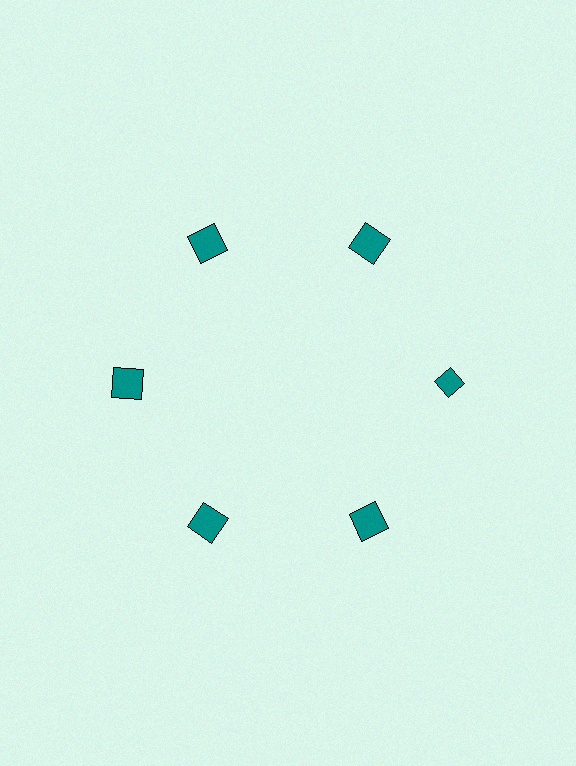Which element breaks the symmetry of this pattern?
The teal diamond at roughly the 3 o'clock position breaks the symmetry. All other shapes are teal squares.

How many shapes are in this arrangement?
There are 6 shapes arranged in a ring pattern.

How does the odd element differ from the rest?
It has a different shape: diamond instead of square.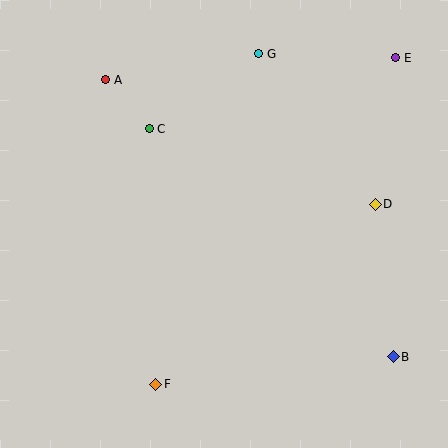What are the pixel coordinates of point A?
Point A is at (106, 80).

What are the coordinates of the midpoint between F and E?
The midpoint between F and E is at (276, 221).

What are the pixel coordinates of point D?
Point D is at (375, 204).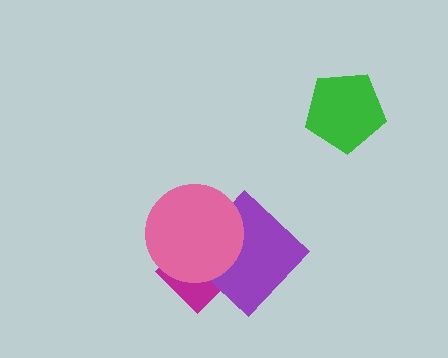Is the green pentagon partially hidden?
No, no other shape covers it.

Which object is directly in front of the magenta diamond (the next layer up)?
The purple diamond is directly in front of the magenta diamond.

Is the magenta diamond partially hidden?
Yes, it is partially covered by another shape.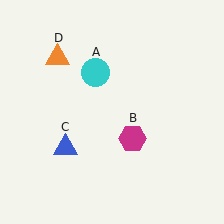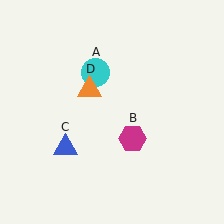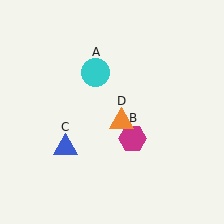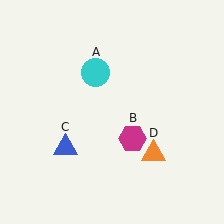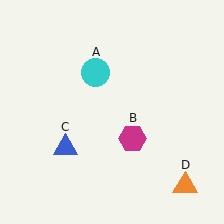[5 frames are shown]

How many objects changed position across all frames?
1 object changed position: orange triangle (object D).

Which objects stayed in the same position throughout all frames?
Cyan circle (object A) and magenta hexagon (object B) and blue triangle (object C) remained stationary.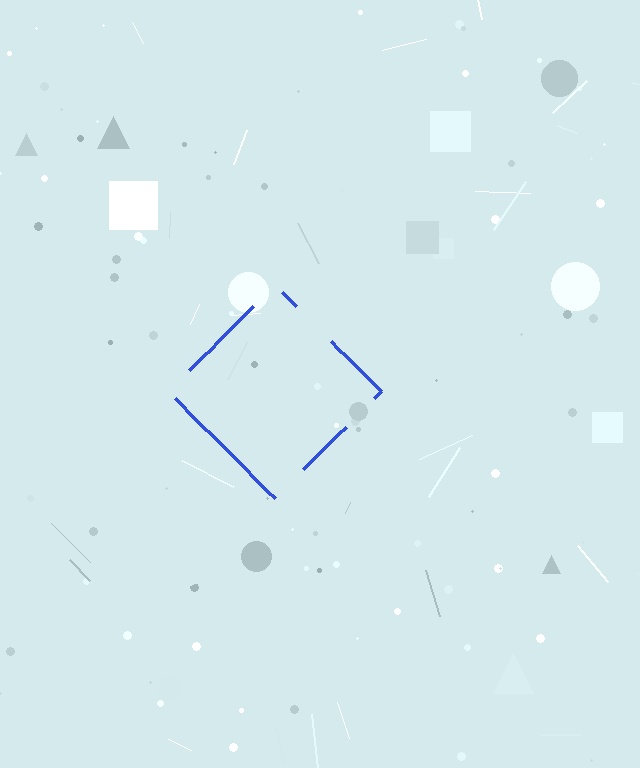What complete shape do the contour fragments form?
The contour fragments form a diamond.